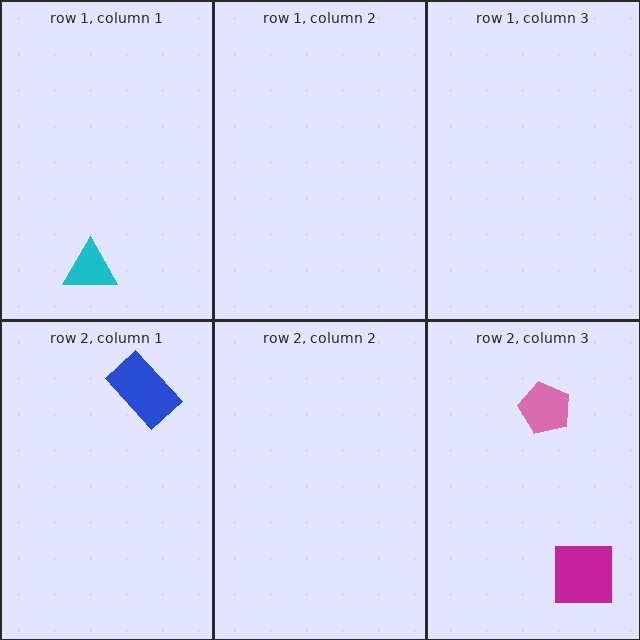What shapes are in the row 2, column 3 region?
The pink pentagon, the magenta square.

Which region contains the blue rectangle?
The row 2, column 1 region.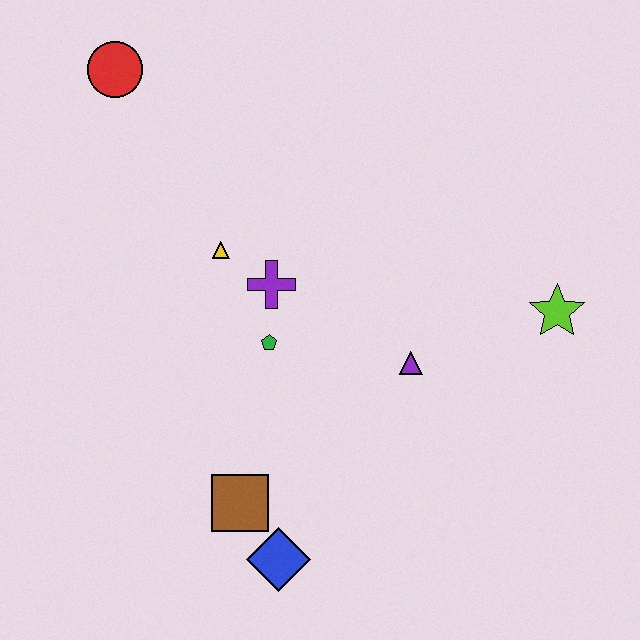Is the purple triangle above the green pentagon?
No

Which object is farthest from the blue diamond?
The red circle is farthest from the blue diamond.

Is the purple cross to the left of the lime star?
Yes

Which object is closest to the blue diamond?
The brown square is closest to the blue diamond.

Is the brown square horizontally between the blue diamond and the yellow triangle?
Yes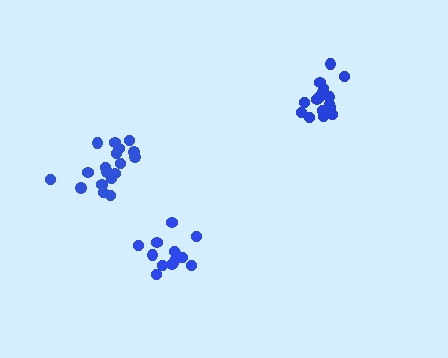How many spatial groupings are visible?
There are 3 spatial groupings.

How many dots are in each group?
Group 1: 16 dots, Group 2: 18 dots, Group 3: 13 dots (47 total).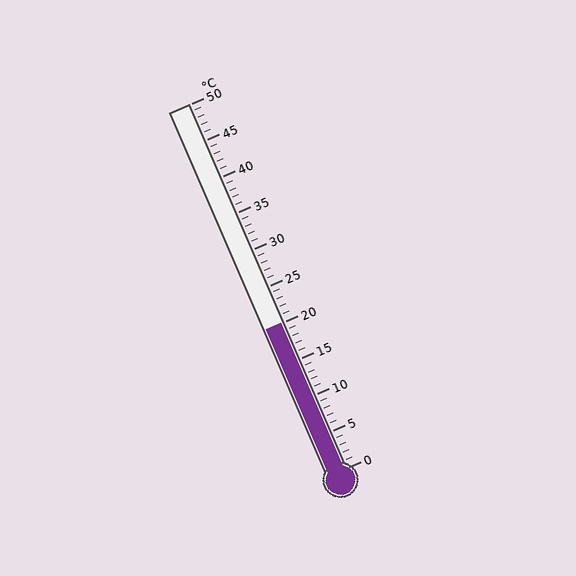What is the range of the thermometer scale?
The thermometer scale ranges from 0°C to 50°C.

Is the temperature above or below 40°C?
The temperature is below 40°C.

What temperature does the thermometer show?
The thermometer shows approximately 20°C.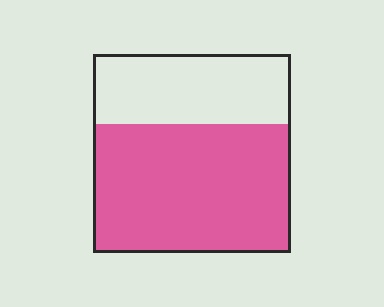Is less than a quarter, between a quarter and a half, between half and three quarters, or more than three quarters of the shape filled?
Between half and three quarters.